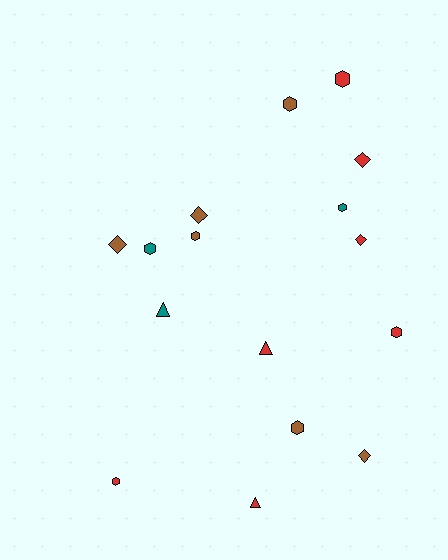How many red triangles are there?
There are 2 red triangles.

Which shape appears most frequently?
Hexagon, with 8 objects.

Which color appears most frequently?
Red, with 7 objects.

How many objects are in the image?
There are 16 objects.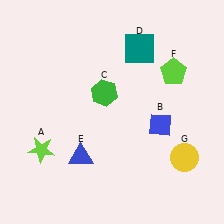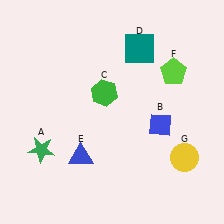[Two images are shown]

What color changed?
The star (A) changed from lime in Image 1 to green in Image 2.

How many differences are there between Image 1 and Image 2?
There is 1 difference between the two images.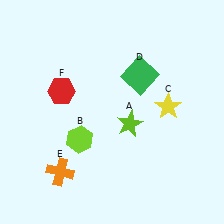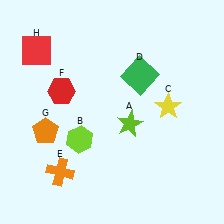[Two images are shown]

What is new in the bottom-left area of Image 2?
An orange pentagon (G) was added in the bottom-left area of Image 2.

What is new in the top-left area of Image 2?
A red square (H) was added in the top-left area of Image 2.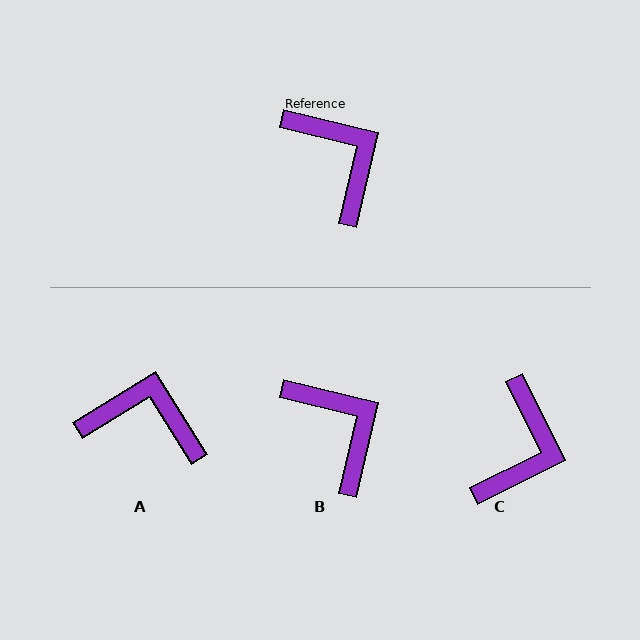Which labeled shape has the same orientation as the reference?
B.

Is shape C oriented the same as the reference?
No, it is off by about 50 degrees.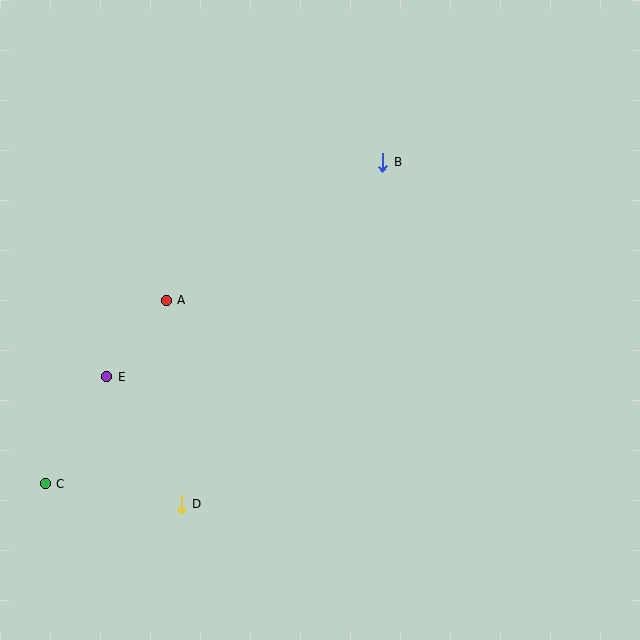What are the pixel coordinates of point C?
Point C is at (45, 484).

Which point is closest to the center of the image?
Point A at (166, 300) is closest to the center.